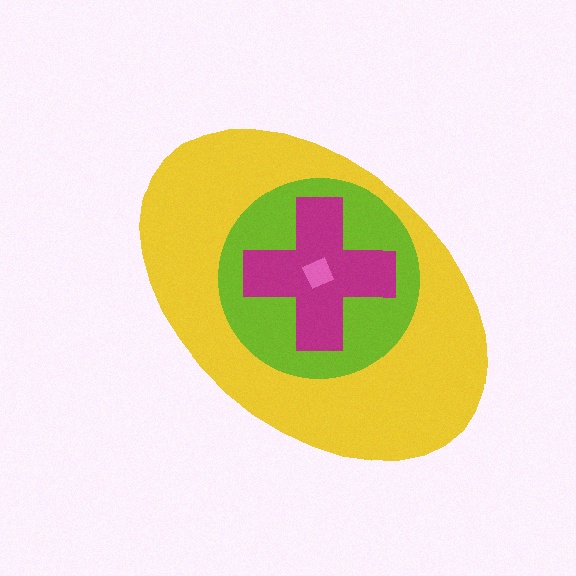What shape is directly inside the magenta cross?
The pink square.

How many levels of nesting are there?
4.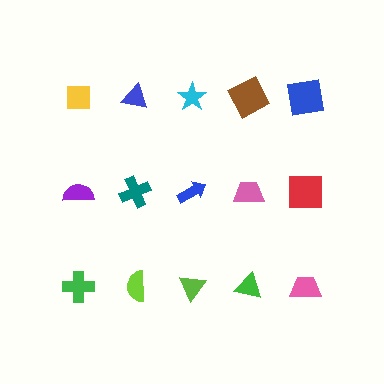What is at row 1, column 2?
A blue triangle.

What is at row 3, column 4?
A green triangle.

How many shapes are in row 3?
5 shapes.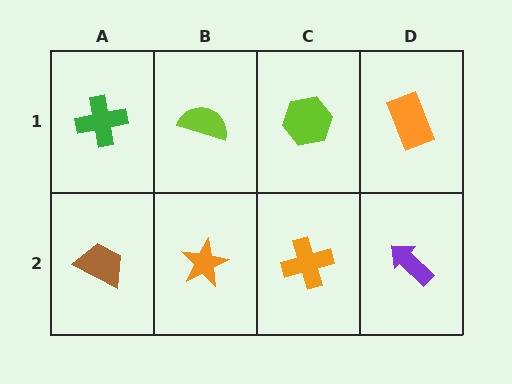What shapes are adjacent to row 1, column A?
A brown trapezoid (row 2, column A), a lime semicircle (row 1, column B).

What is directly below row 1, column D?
A purple arrow.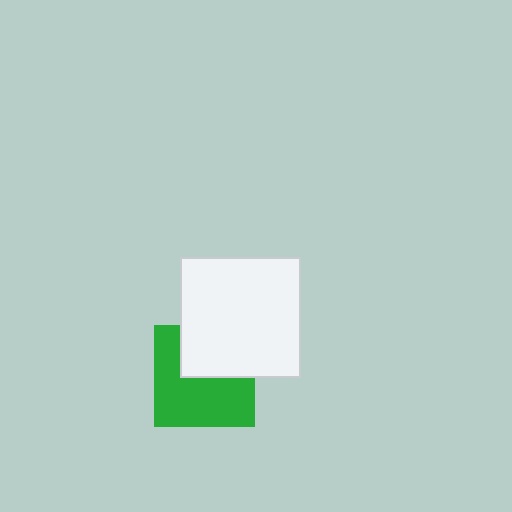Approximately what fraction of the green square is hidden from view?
Roughly 38% of the green square is hidden behind the white square.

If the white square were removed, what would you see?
You would see the complete green square.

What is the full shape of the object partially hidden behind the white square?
The partially hidden object is a green square.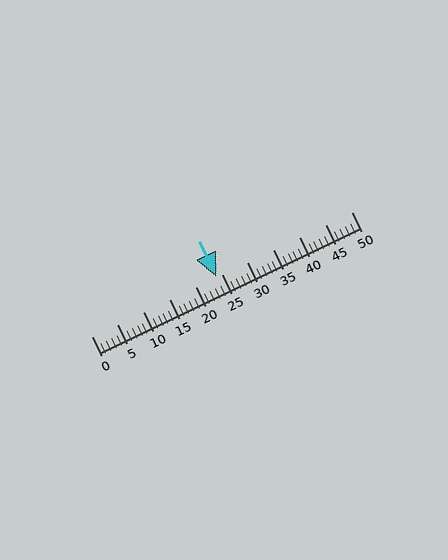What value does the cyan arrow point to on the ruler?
The cyan arrow points to approximately 24.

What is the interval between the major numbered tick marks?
The major tick marks are spaced 5 units apart.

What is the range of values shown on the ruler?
The ruler shows values from 0 to 50.